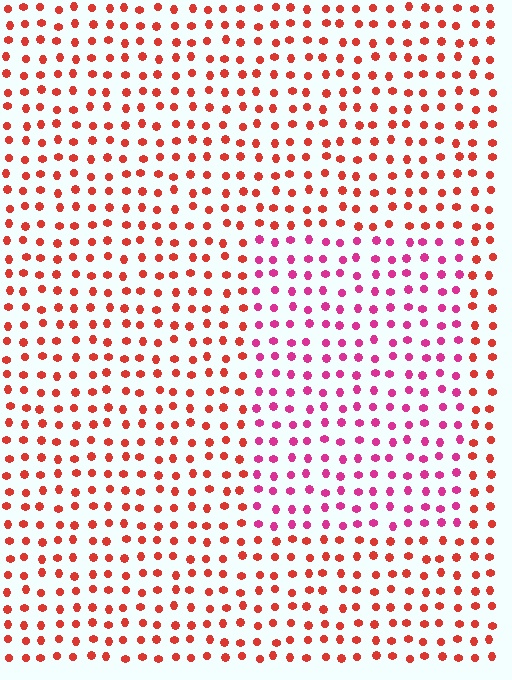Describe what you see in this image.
The image is filled with small red elements in a uniform arrangement. A rectangle-shaped region is visible where the elements are tinted to a slightly different hue, forming a subtle color boundary.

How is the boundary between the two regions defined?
The boundary is defined purely by a slight shift in hue (about 38 degrees). Spacing, size, and orientation are identical on both sides.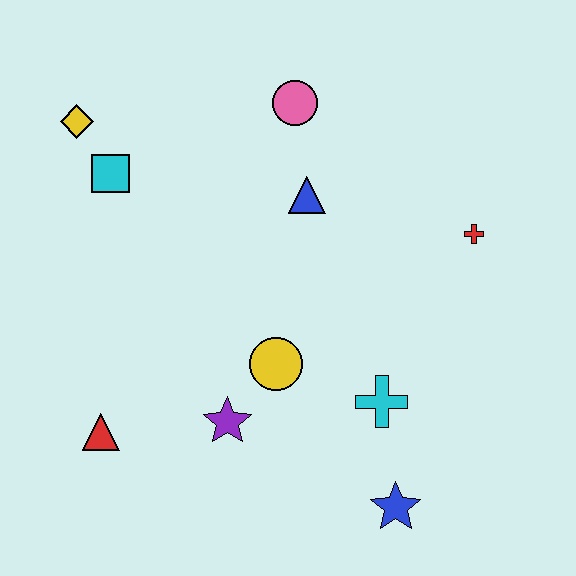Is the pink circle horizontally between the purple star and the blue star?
Yes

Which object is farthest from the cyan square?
The blue star is farthest from the cyan square.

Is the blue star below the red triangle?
Yes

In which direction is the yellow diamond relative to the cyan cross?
The yellow diamond is to the left of the cyan cross.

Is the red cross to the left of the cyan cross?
No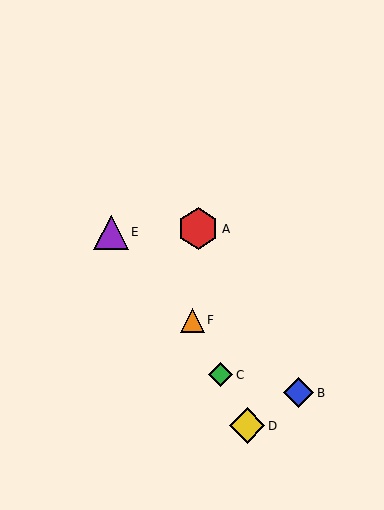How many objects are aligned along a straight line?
3 objects (C, D, F) are aligned along a straight line.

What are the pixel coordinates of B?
Object B is at (299, 393).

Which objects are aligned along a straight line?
Objects C, D, F are aligned along a straight line.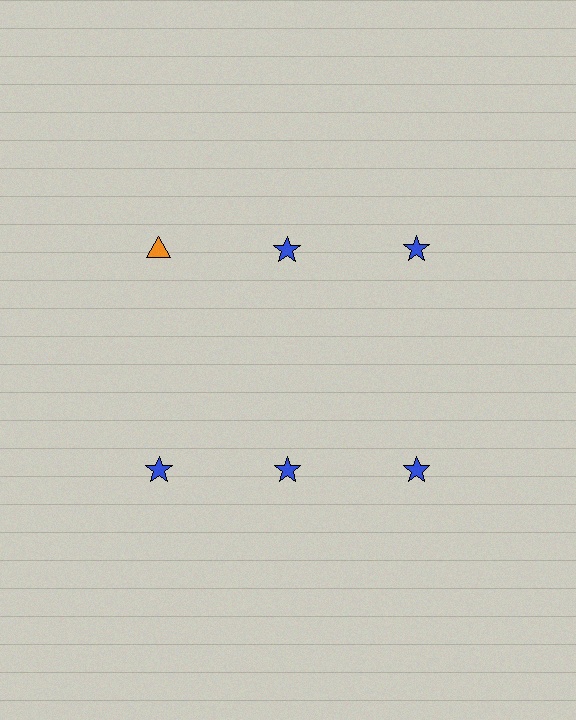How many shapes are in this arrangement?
There are 6 shapes arranged in a grid pattern.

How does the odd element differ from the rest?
It differs in both color (orange instead of blue) and shape (triangle instead of star).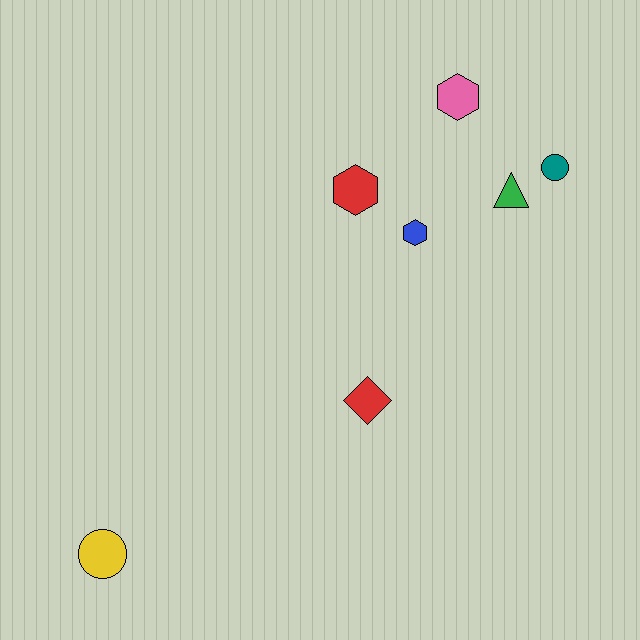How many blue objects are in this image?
There is 1 blue object.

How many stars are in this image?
There are no stars.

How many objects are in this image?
There are 7 objects.